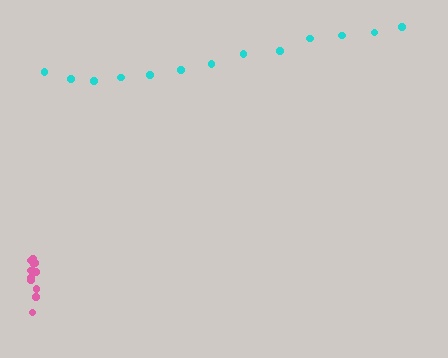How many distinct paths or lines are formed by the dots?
There are 2 distinct paths.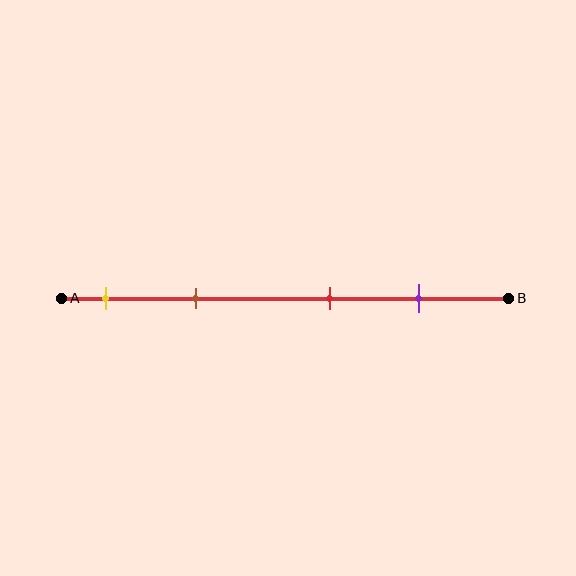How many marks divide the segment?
There are 4 marks dividing the segment.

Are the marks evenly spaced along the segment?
No, the marks are not evenly spaced.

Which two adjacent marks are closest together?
The yellow and brown marks are the closest adjacent pair.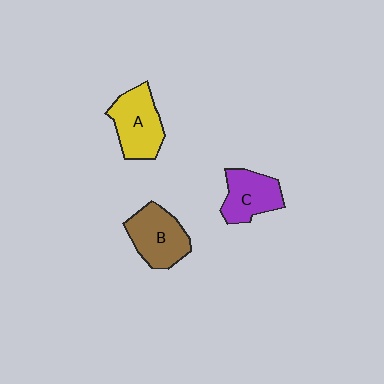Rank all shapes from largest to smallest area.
From largest to smallest: A (yellow), B (brown), C (purple).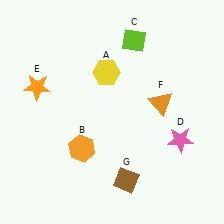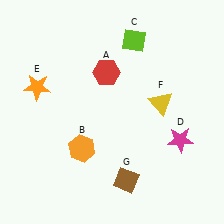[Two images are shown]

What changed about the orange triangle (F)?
In Image 1, F is orange. In Image 2, it changed to yellow.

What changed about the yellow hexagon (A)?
In Image 1, A is yellow. In Image 2, it changed to red.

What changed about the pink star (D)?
In Image 1, D is pink. In Image 2, it changed to magenta.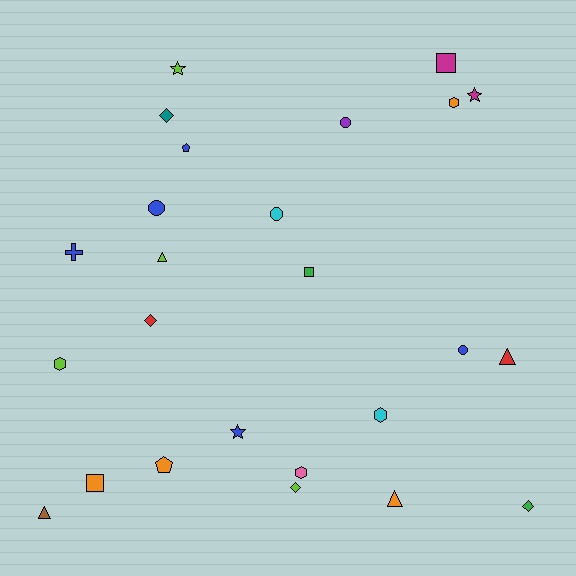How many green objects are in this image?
There are 2 green objects.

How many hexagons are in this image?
There are 4 hexagons.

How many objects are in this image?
There are 25 objects.